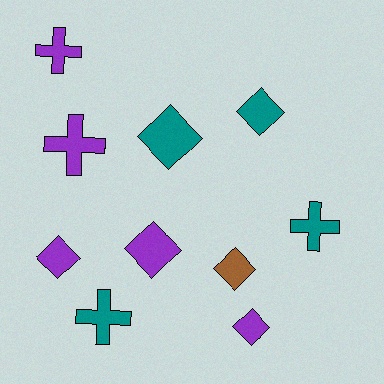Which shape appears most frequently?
Diamond, with 6 objects.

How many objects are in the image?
There are 10 objects.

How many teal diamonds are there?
There are 2 teal diamonds.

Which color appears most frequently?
Purple, with 5 objects.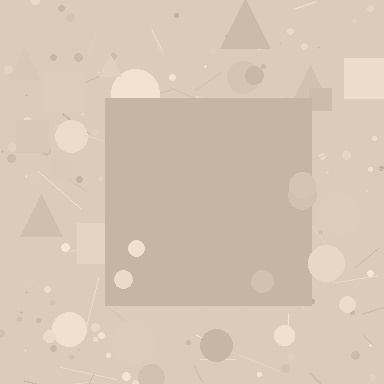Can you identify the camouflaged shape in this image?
The camouflaged shape is a square.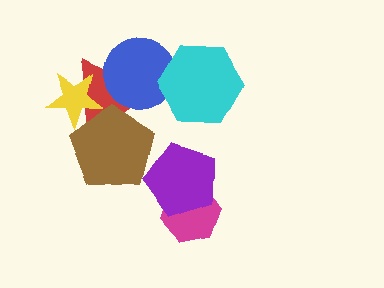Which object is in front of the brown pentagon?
The yellow star is in front of the brown pentagon.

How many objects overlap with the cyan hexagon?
1 object overlaps with the cyan hexagon.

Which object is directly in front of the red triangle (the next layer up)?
The blue circle is directly in front of the red triangle.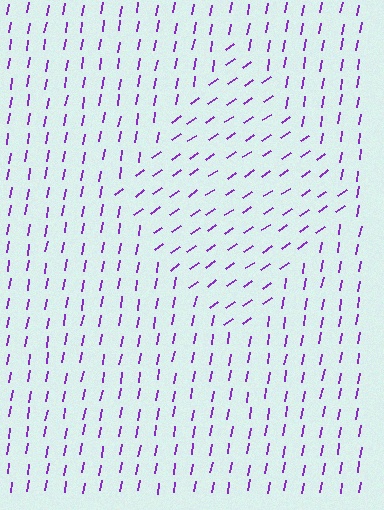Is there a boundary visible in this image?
Yes, there is a texture boundary formed by a change in line orientation.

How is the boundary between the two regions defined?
The boundary is defined purely by a change in line orientation (approximately 45 degrees difference). All lines are the same color and thickness.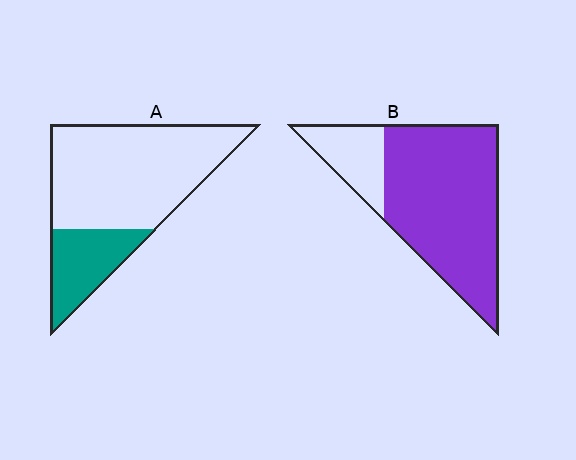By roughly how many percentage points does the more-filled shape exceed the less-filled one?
By roughly 55 percentage points (B over A).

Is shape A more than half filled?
No.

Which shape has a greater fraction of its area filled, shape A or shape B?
Shape B.